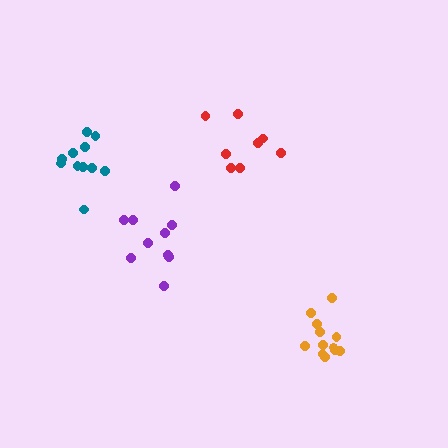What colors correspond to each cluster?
The clusters are colored: teal, orange, red, purple.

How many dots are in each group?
Group 1: 11 dots, Group 2: 12 dots, Group 3: 8 dots, Group 4: 10 dots (41 total).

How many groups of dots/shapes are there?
There are 4 groups.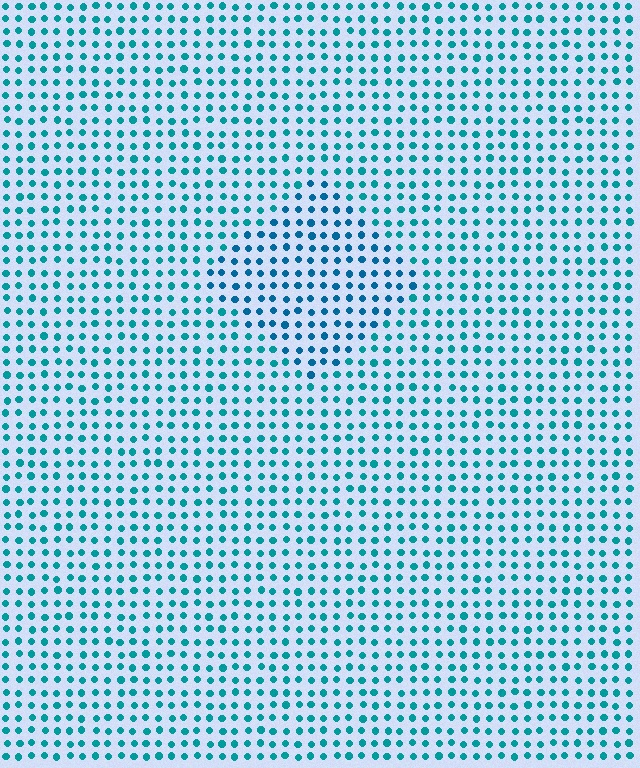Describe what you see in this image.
The image is filled with small teal elements in a uniform arrangement. A diamond-shaped region is visible where the elements are tinted to a slightly different hue, forming a subtle color boundary.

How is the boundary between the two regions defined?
The boundary is defined purely by a slight shift in hue (about 20 degrees). Spacing, size, and orientation are identical on both sides.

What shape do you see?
I see a diamond.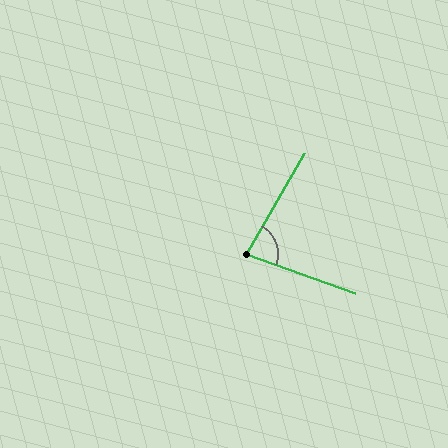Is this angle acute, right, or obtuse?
It is acute.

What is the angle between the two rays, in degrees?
Approximately 80 degrees.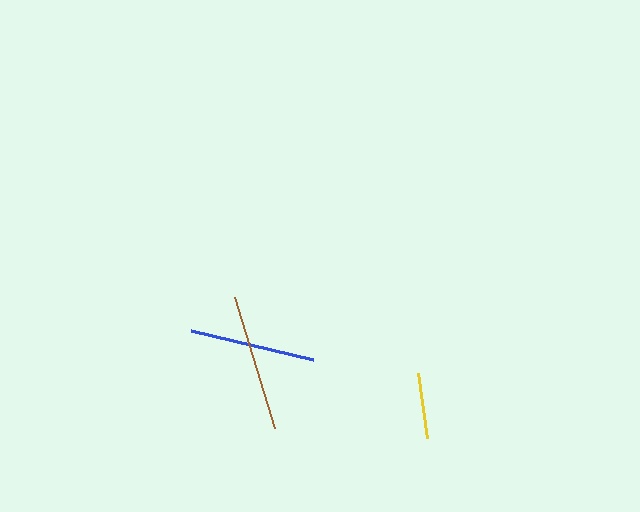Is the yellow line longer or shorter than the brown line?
The brown line is longer than the yellow line.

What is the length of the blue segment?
The blue segment is approximately 125 pixels long.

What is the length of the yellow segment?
The yellow segment is approximately 66 pixels long.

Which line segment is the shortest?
The yellow line is the shortest at approximately 66 pixels.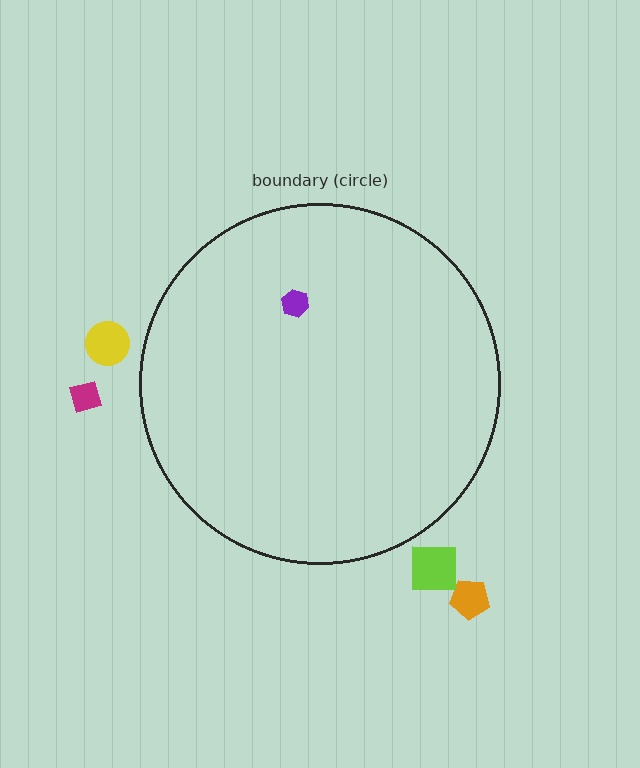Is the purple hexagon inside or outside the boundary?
Inside.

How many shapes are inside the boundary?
1 inside, 4 outside.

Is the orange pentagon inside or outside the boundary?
Outside.